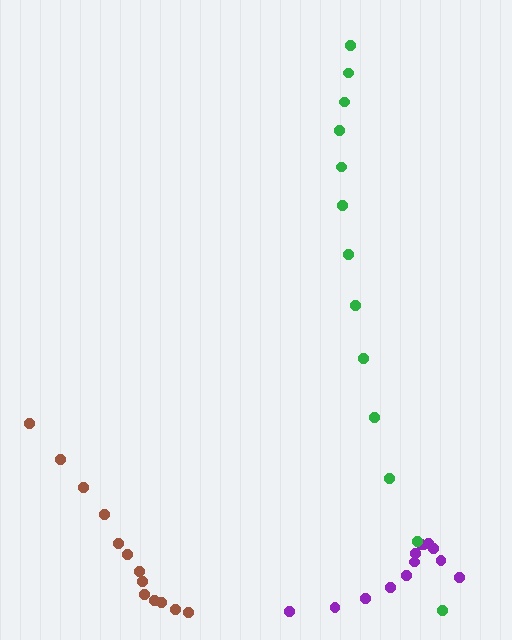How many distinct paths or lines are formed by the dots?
There are 3 distinct paths.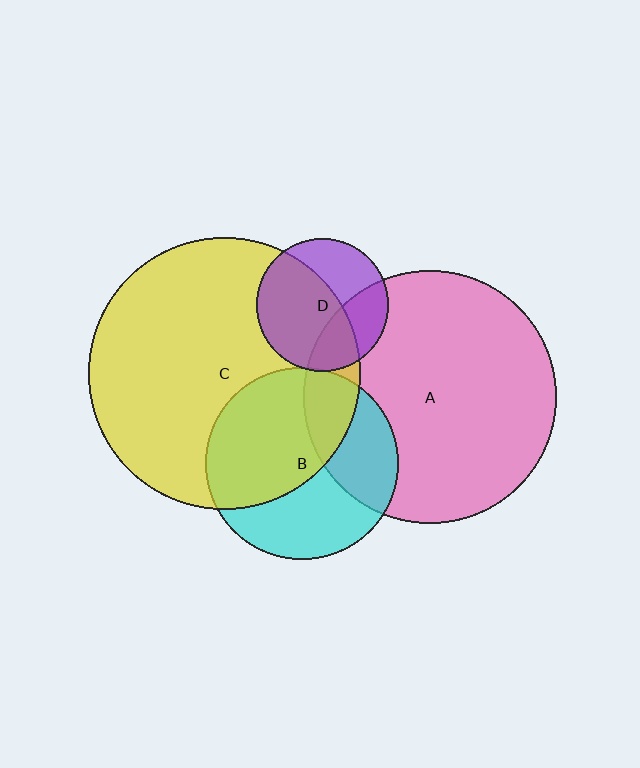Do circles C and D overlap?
Yes.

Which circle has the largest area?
Circle C (yellow).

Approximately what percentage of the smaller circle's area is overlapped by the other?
Approximately 60%.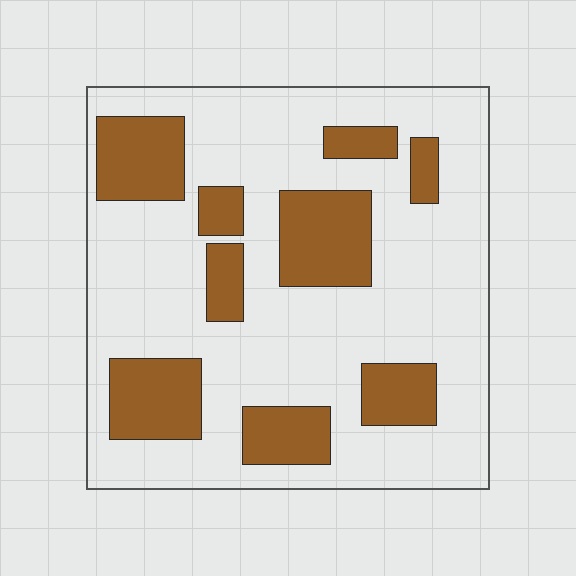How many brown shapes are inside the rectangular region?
9.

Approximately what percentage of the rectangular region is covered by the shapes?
Approximately 25%.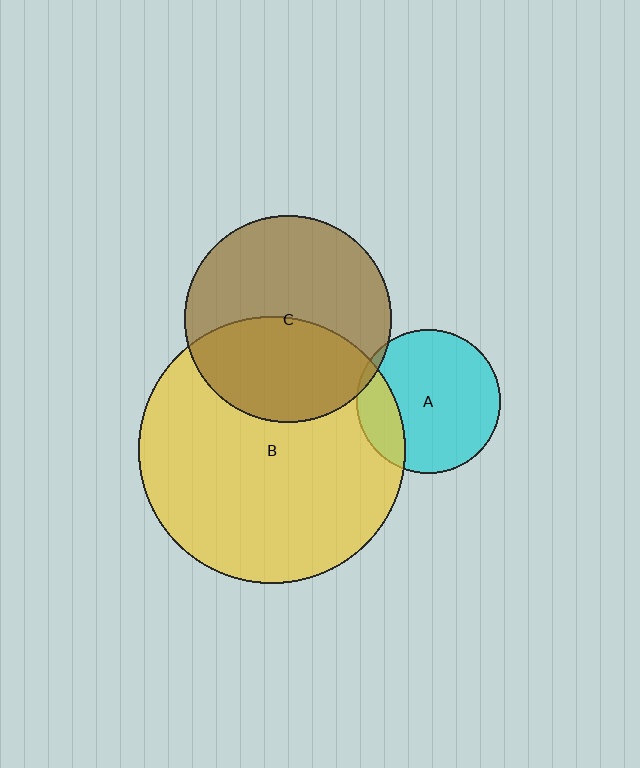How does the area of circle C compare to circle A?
Approximately 2.1 times.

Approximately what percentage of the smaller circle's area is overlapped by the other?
Approximately 20%.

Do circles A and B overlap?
Yes.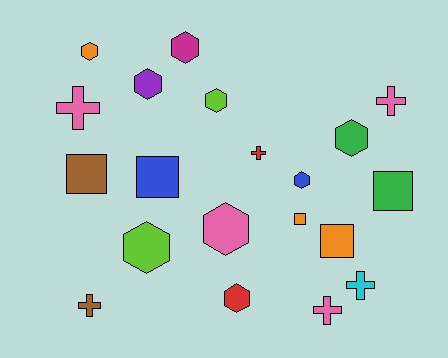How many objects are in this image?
There are 20 objects.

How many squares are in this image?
There are 5 squares.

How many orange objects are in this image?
There are 3 orange objects.